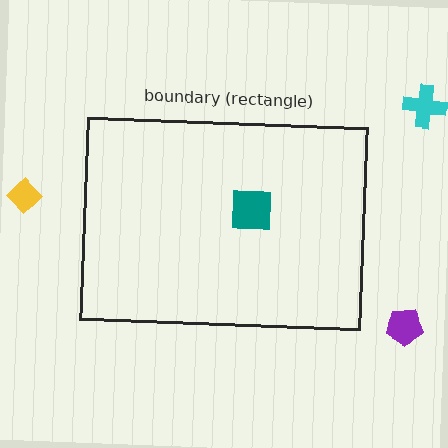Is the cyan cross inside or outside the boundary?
Outside.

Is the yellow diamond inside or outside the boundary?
Outside.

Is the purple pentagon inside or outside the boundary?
Outside.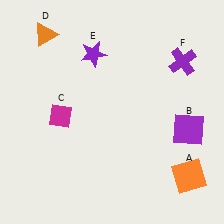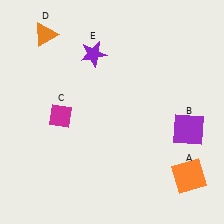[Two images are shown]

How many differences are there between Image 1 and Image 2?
There is 1 difference between the two images.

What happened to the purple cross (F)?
The purple cross (F) was removed in Image 2. It was in the top-right area of Image 1.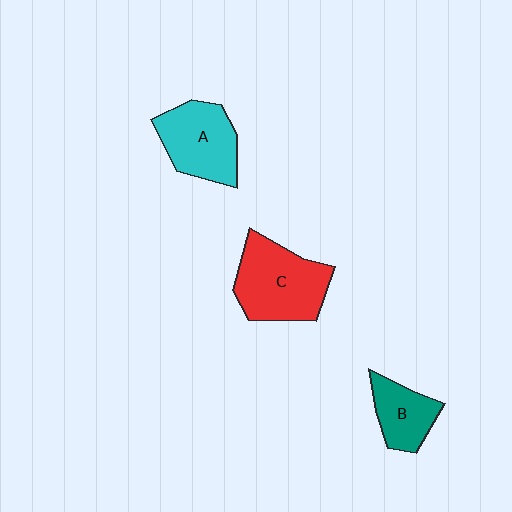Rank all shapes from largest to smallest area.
From largest to smallest: C (red), A (cyan), B (teal).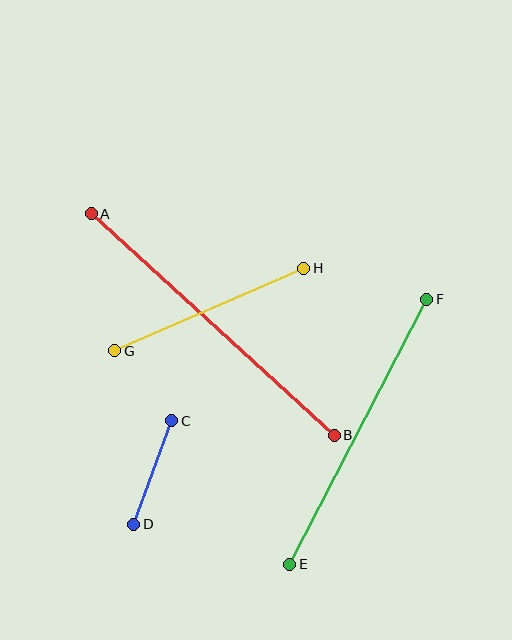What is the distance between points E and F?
The distance is approximately 299 pixels.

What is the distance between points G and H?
The distance is approximately 206 pixels.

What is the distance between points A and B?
The distance is approximately 329 pixels.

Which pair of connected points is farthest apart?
Points A and B are farthest apart.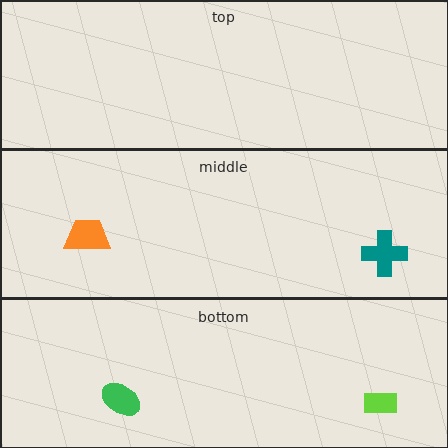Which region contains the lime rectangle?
The bottom region.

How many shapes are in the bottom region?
2.